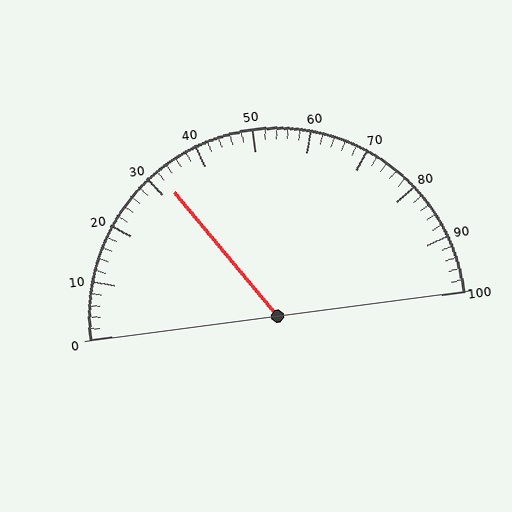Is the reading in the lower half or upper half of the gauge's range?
The reading is in the lower half of the range (0 to 100).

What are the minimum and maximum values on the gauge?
The gauge ranges from 0 to 100.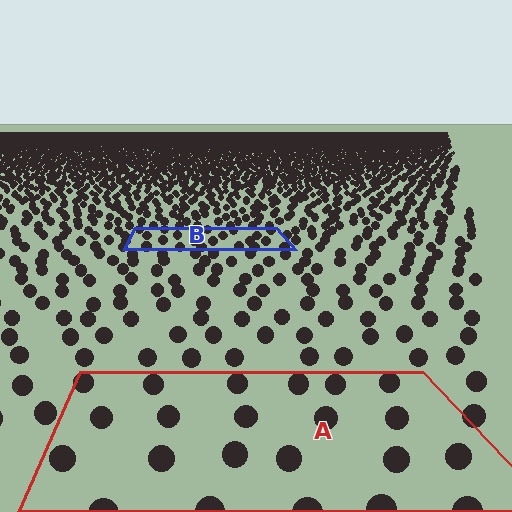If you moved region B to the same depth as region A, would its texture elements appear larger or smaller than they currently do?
They would appear larger. At a closer depth, the same texture elements are projected at a bigger on-screen size.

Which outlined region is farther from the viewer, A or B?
Region B is farther from the viewer — the texture elements inside it appear smaller and more densely packed.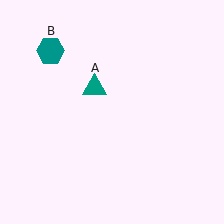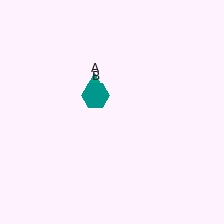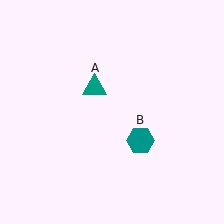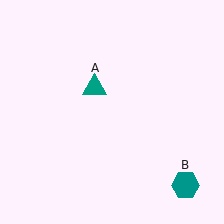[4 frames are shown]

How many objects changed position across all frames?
1 object changed position: teal hexagon (object B).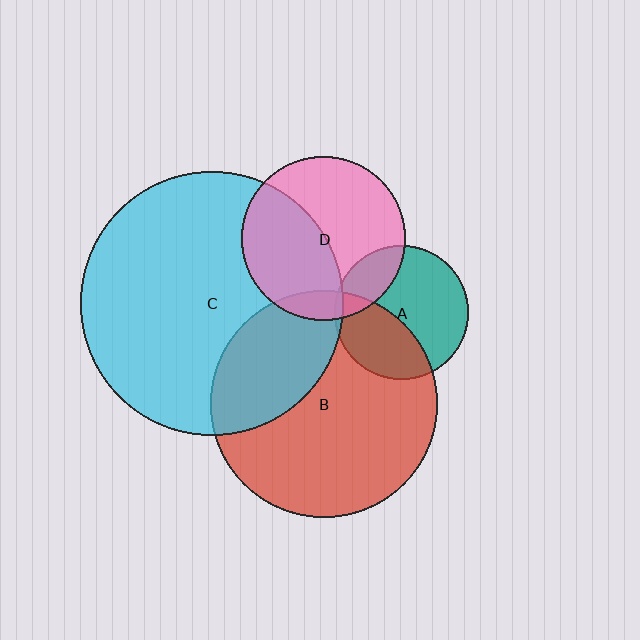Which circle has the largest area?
Circle C (cyan).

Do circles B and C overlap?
Yes.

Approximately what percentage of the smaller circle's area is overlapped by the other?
Approximately 30%.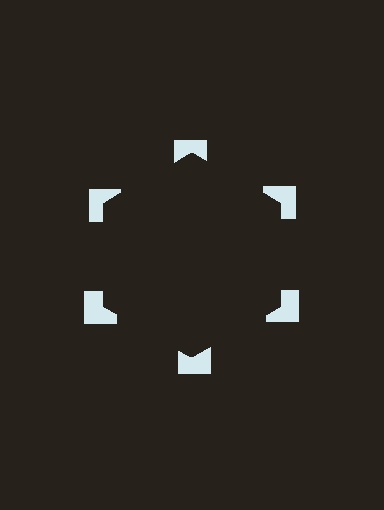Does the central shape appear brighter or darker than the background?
It typically appears slightly darker than the background, even though no actual brightness change is drawn.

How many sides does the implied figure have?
6 sides.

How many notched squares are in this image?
There are 6 — one at each vertex of the illusory hexagon.